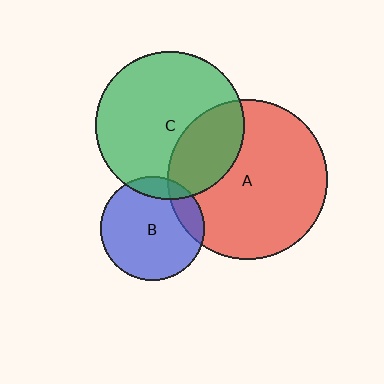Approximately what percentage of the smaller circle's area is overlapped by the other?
Approximately 30%.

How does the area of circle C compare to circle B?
Approximately 2.0 times.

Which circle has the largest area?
Circle A (red).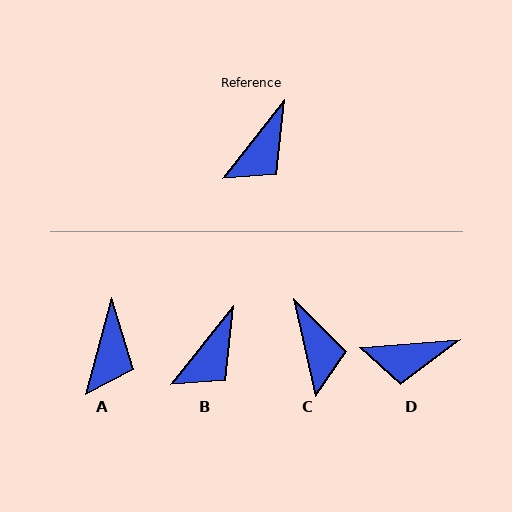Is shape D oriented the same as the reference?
No, it is off by about 47 degrees.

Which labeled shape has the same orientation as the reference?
B.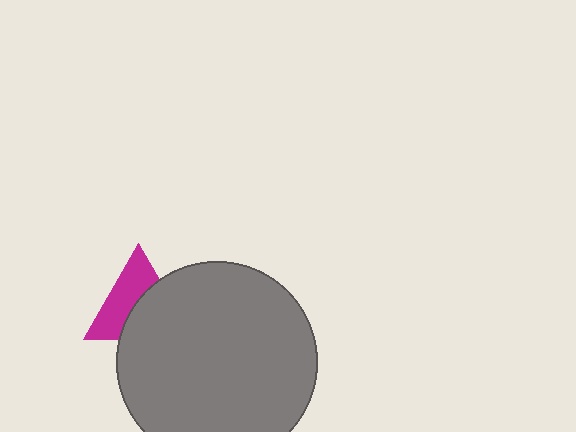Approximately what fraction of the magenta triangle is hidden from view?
Roughly 49% of the magenta triangle is hidden behind the gray circle.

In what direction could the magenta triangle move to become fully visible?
The magenta triangle could move toward the upper-left. That would shift it out from behind the gray circle entirely.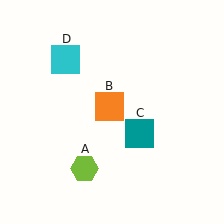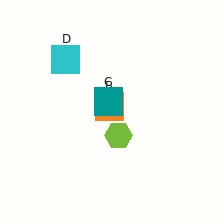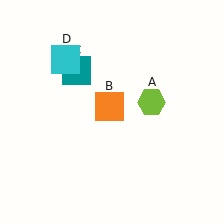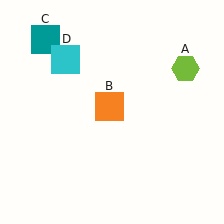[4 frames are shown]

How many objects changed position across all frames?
2 objects changed position: lime hexagon (object A), teal square (object C).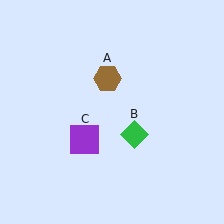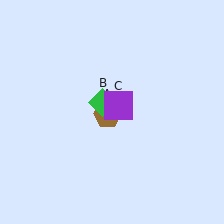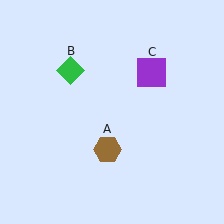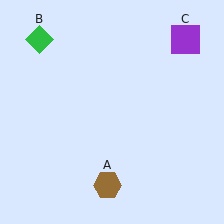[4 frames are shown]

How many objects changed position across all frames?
3 objects changed position: brown hexagon (object A), green diamond (object B), purple square (object C).